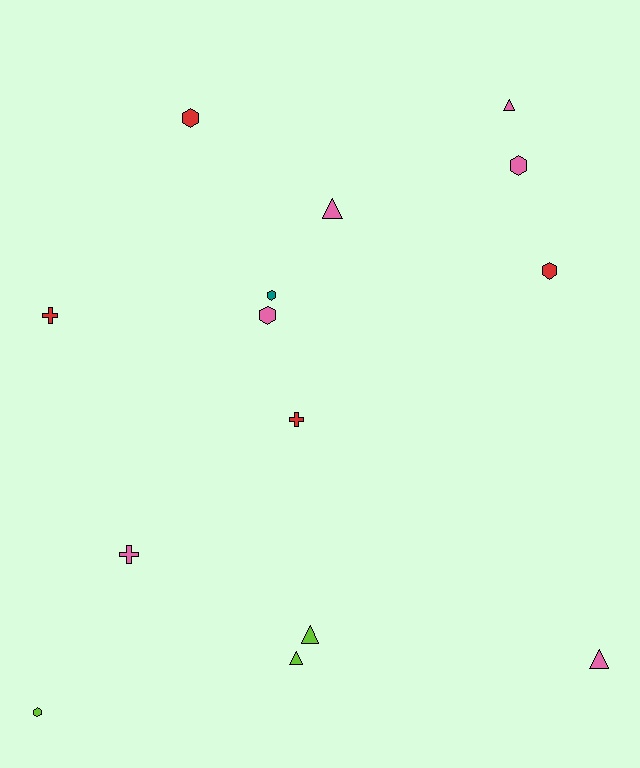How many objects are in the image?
There are 14 objects.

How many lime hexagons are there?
There is 1 lime hexagon.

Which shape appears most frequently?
Hexagon, with 6 objects.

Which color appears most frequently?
Pink, with 6 objects.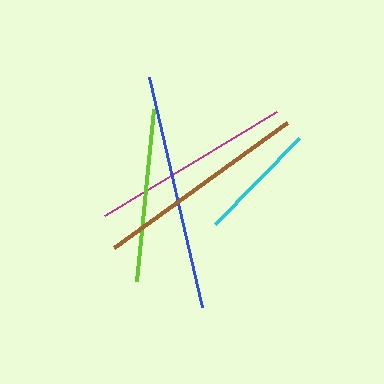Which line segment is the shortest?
The cyan line is the shortest at approximately 120 pixels.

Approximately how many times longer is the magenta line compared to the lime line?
The magenta line is approximately 1.2 times the length of the lime line.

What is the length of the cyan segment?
The cyan segment is approximately 120 pixels long.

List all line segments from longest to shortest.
From longest to shortest: blue, brown, magenta, lime, cyan.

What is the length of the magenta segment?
The magenta segment is approximately 201 pixels long.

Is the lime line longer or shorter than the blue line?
The blue line is longer than the lime line.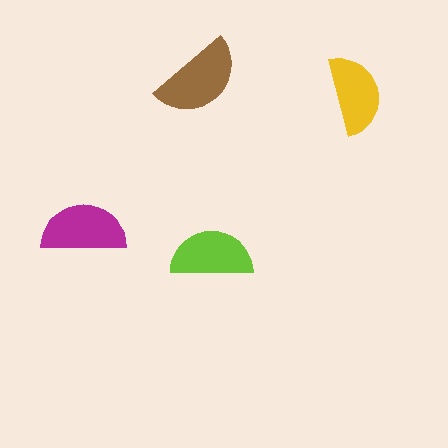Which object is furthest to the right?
The yellow semicircle is rightmost.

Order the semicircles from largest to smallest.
the brown one, the magenta one, the lime one, the yellow one.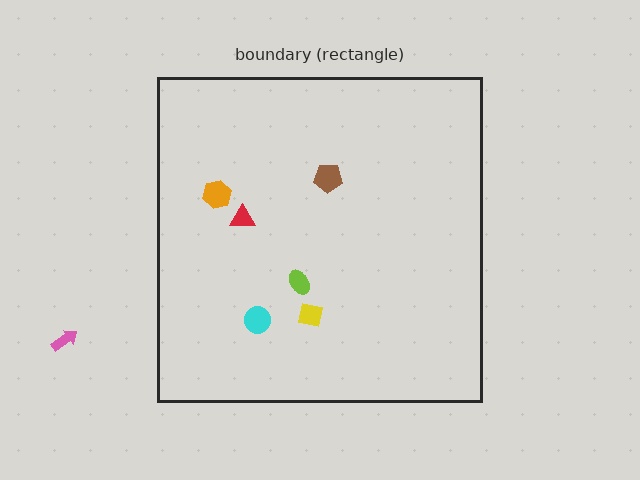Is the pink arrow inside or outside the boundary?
Outside.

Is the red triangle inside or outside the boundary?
Inside.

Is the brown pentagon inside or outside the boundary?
Inside.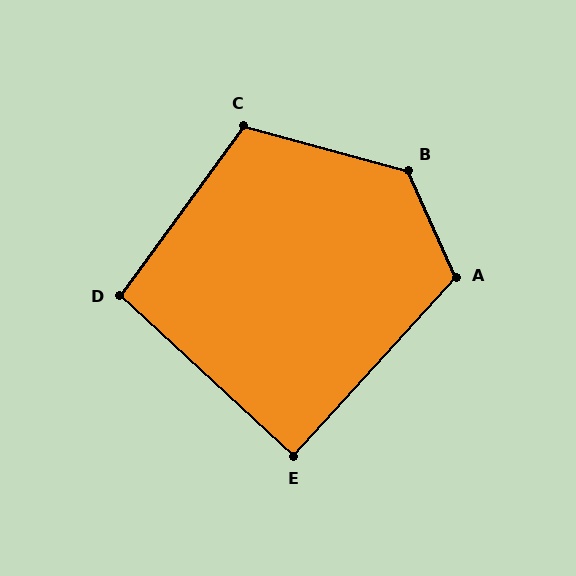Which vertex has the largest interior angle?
B, at approximately 129 degrees.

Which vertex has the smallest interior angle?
E, at approximately 90 degrees.